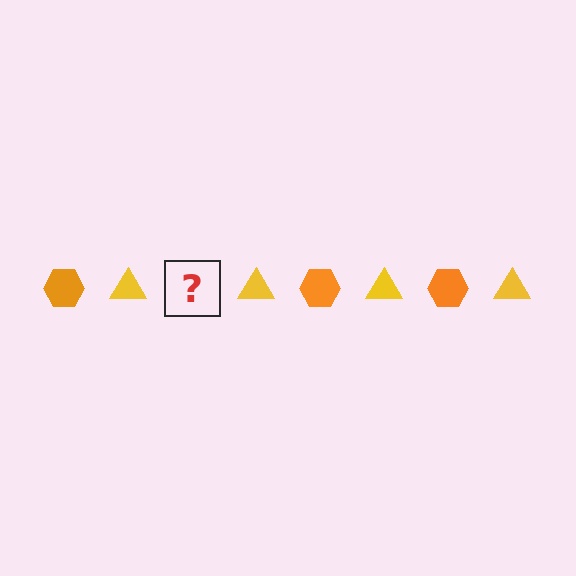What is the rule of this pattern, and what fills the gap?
The rule is that the pattern alternates between orange hexagon and yellow triangle. The gap should be filled with an orange hexagon.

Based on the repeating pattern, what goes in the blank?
The blank should be an orange hexagon.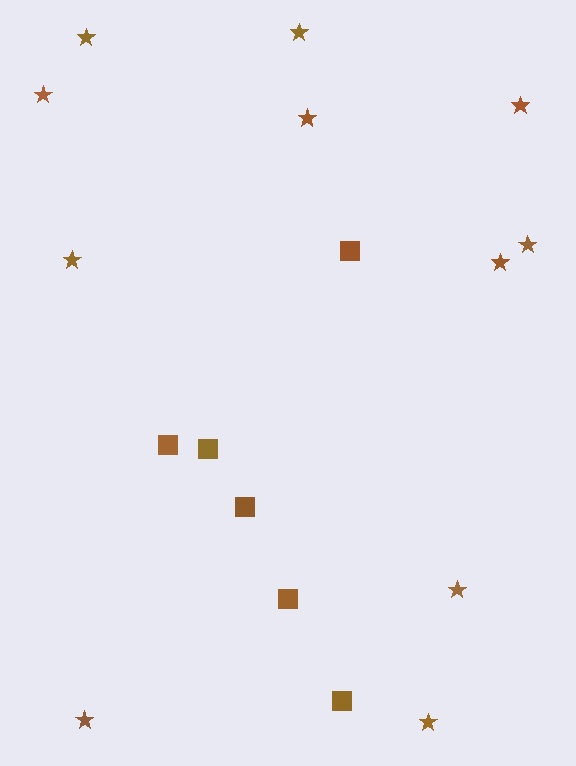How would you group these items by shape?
There are 2 groups: one group of stars (11) and one group of squares (6).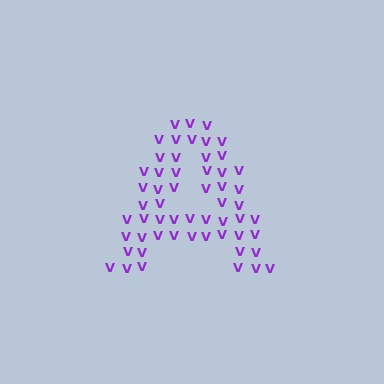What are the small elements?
The small elements are letter V's.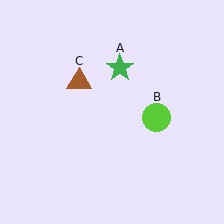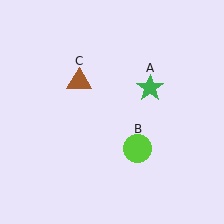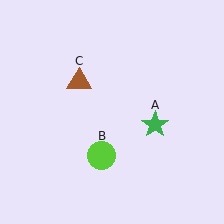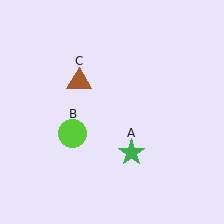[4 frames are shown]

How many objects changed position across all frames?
2 objects changed position: green star (object A), lime circle (object B).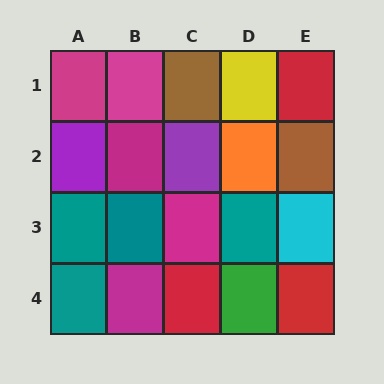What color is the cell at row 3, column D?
Teal.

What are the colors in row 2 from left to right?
Purple, magenta, purple, orange, brown.